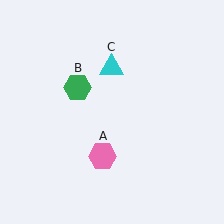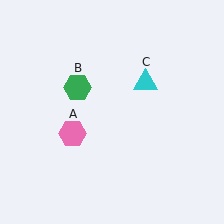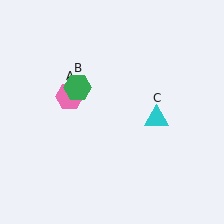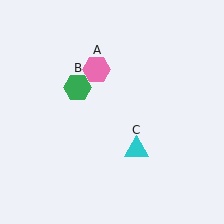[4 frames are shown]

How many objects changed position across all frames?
2 objects changed position: pink hexagon (object A), cyan triangle (object C).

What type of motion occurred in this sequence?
The pink hexagon (object A), cyan triangle (object C) rotated clockwise around the center of the scene.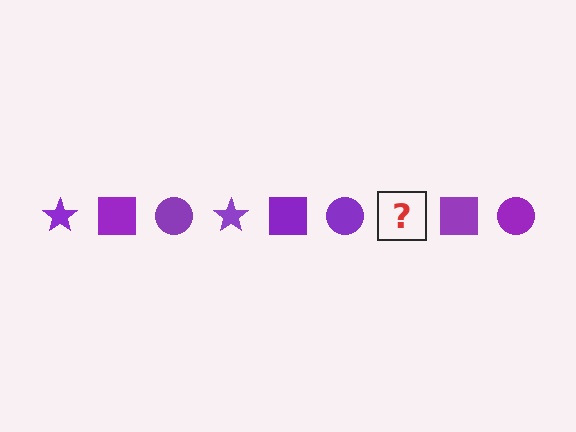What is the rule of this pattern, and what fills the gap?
The rule is that the pattern cycles through star, square, circle shapes in purple. The gap should be filled with a purple star.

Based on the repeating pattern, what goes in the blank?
The blank should be a purple star.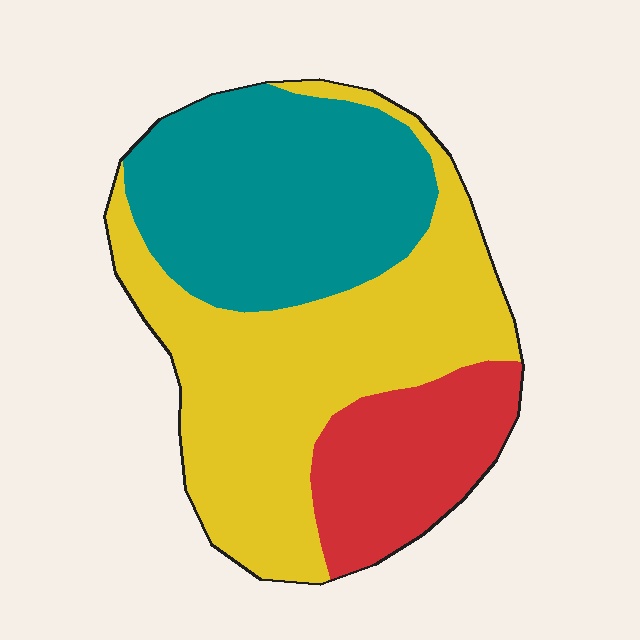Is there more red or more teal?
Teal.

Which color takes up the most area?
Yellow, at roughly 45%.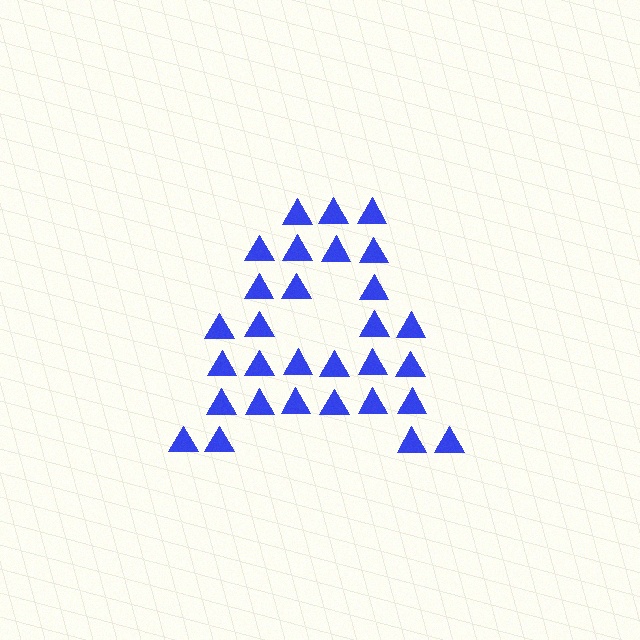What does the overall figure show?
The overall figure shows the letter A.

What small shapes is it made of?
It is made of small triangles.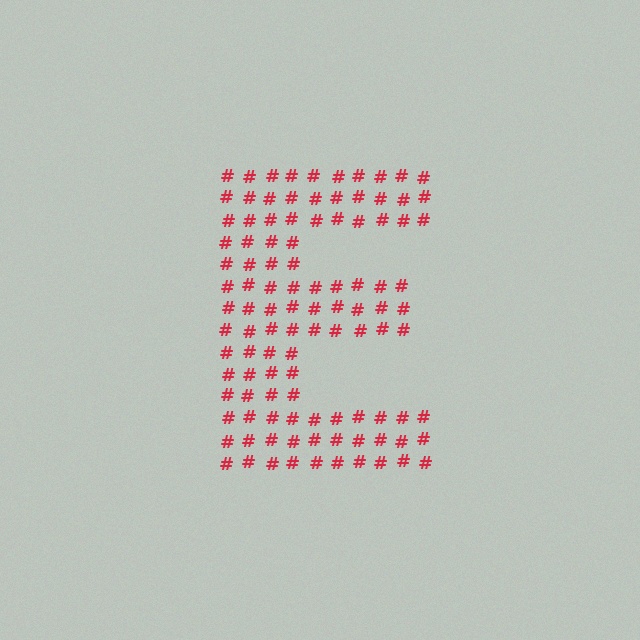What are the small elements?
The small elements are hash symbols.